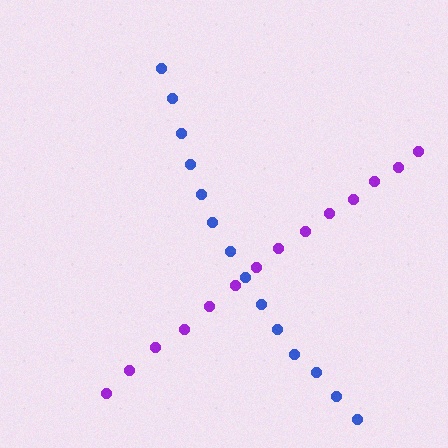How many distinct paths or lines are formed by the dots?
There are 2 distinct paths.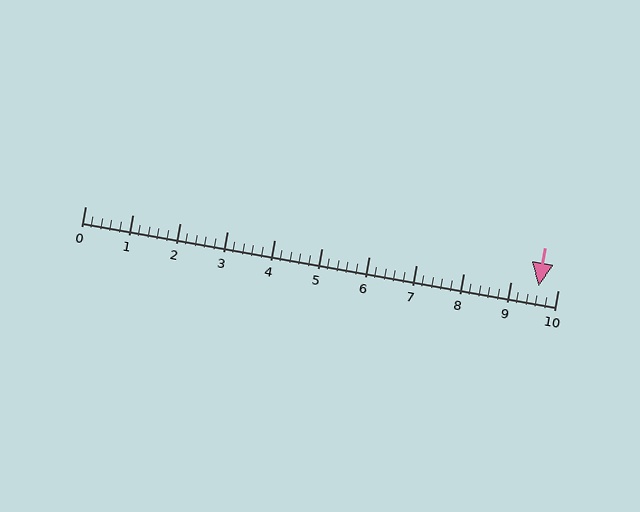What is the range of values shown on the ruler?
The ruler shows values from 0 to 10.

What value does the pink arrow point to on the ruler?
The pink arrow points to approximately 9.6.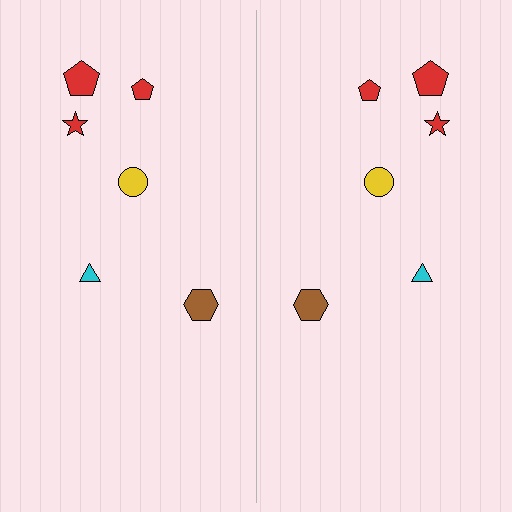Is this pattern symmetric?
Yes, this pattern has bilateral (reflection) symmetry.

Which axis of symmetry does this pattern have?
The pattern has a vertical axis of symmetry running through the center of the image.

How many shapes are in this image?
There are 12 shapes in this image.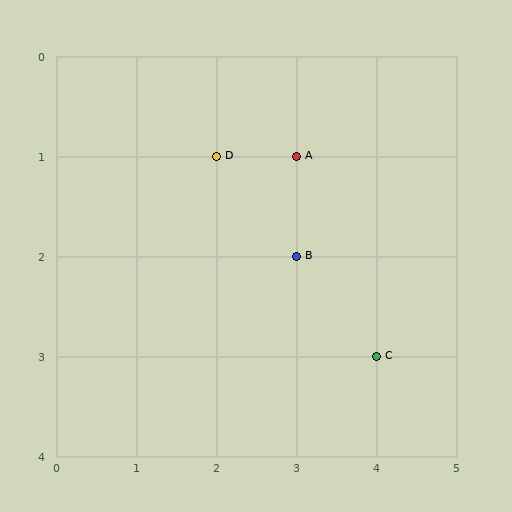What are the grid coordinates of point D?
Point D is at grid coordinates (2, 1).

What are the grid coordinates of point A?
Point A is at grid coordinates (3, 1).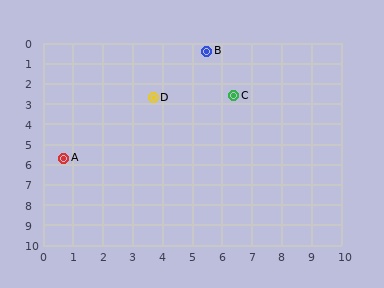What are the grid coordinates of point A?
Point A is at approximately (0.7, 5.7).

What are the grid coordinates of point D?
Point D is at approximately (3.7, 2.7).